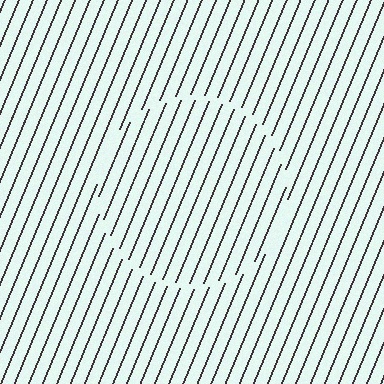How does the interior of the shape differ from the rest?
The interior of the shape contains the same grating, shifted by half a period — the contour is defined by the phase discontinuity where line-ends from the inner and outer gratings abut.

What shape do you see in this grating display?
An illusory circle. The interior of the shape contains the same grating, shifted by half a period — the contour is defined by the phase discontinuity where line-ends from the inner and outer gratings abut.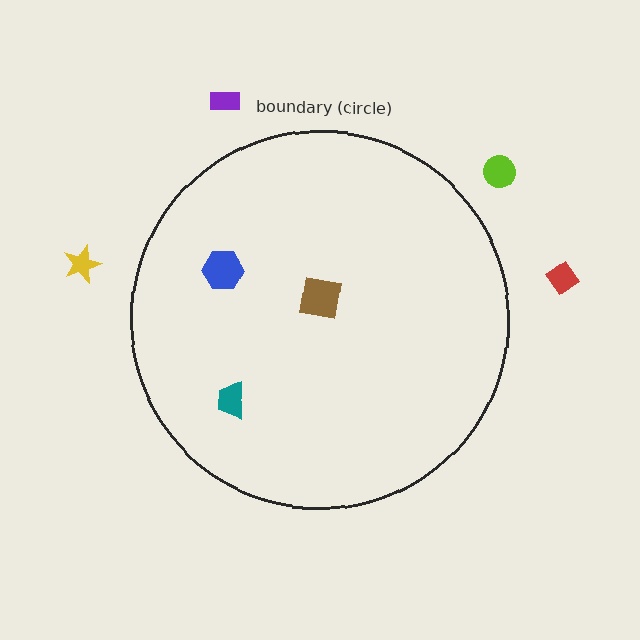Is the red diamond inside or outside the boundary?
Outside.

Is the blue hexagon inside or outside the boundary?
Inside.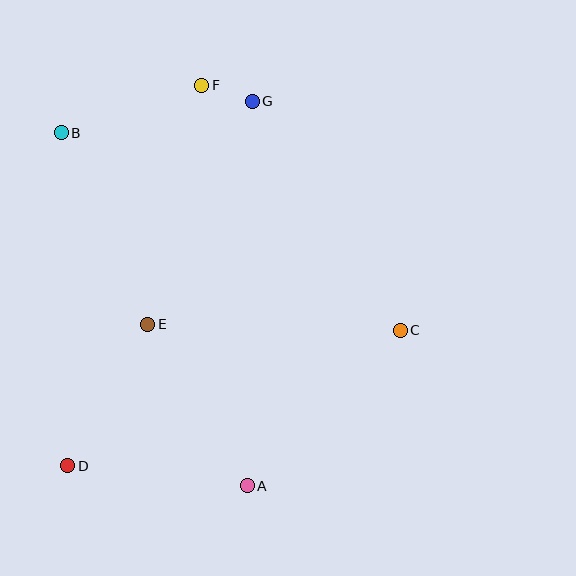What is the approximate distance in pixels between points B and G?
The distance between B and G is approximately 194 pixels.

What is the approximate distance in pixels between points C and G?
The distance between C and G is approximately 273 pixels.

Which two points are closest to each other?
Points F and G are closest to each other.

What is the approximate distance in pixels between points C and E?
The distance between C and E is approximately 253 pixels.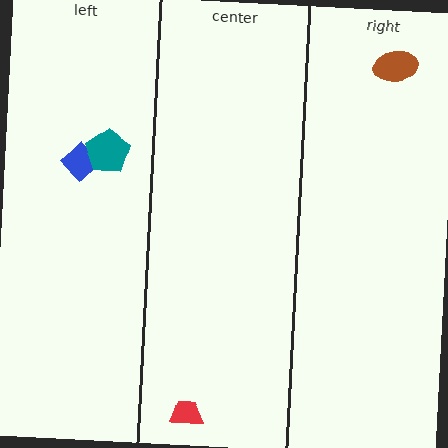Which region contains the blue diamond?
The left region.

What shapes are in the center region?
The red trapezoid.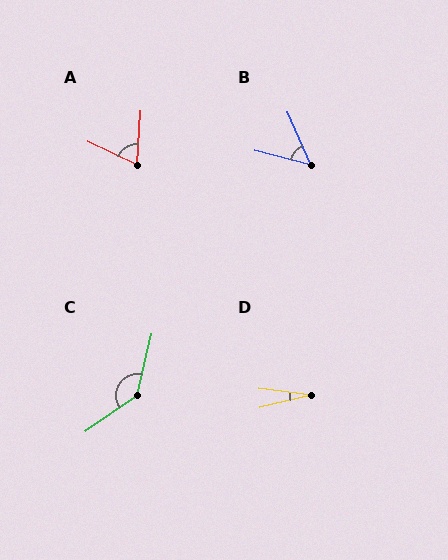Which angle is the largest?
C, at approximately 138 degrees.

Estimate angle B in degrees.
Approximately 53 degrees.